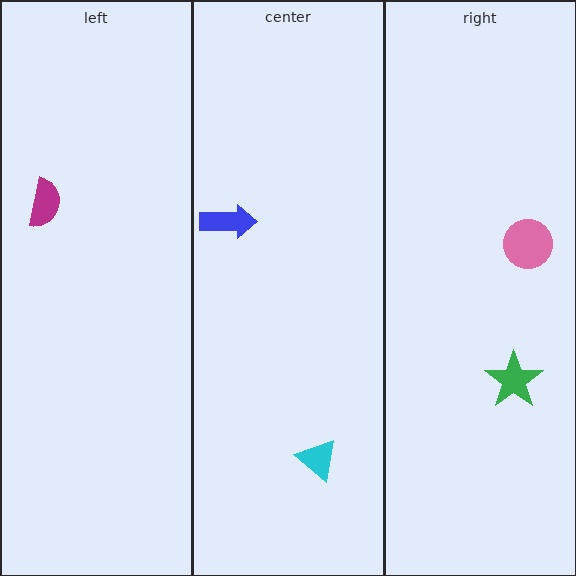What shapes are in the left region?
The magenta semicircle.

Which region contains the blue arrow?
The center region.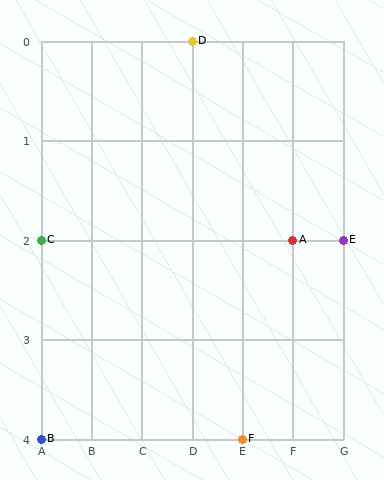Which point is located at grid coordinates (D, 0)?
Point D is at (D, 0).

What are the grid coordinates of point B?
Point B is at grid coordinates (A, 4).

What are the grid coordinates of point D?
Point D is at grid coordinates (D, 0).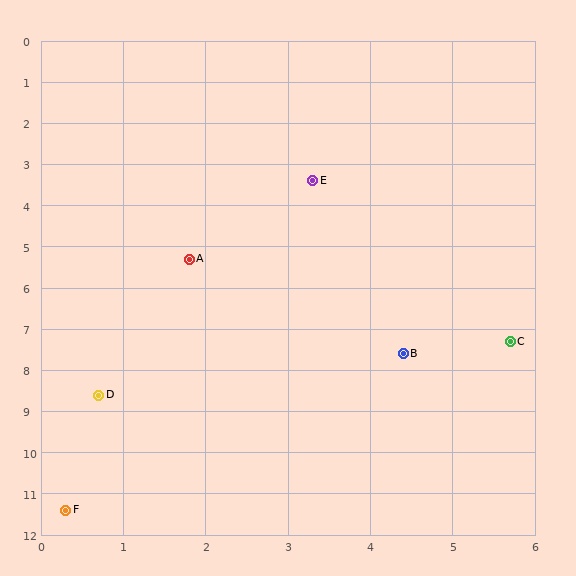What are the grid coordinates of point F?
Point F is at approximately (0.3, 11.4).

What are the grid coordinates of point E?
Point E is at approximately (3.3, 3.4).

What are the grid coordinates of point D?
Point D is at approximately (0.7, 8.6).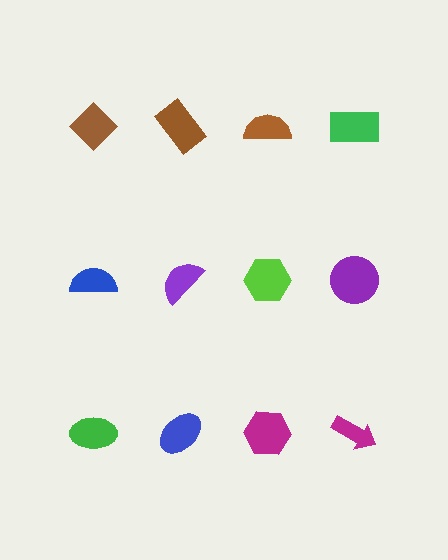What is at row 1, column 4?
A green rectangle.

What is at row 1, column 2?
A brown rectangle.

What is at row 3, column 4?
A magenta arrow.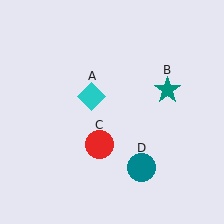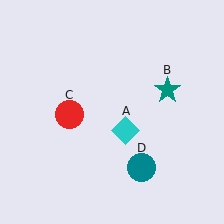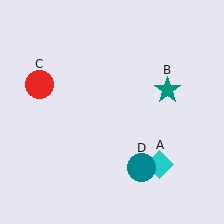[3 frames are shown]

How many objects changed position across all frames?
2 objects changed position: cyan diamond (object A), red circle (object C).